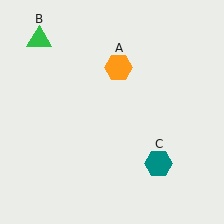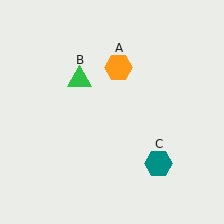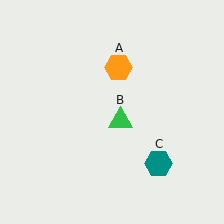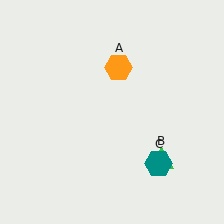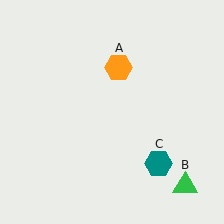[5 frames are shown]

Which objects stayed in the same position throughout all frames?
Orange hexagon (object A) and teal hexagon (object C) remained stationary.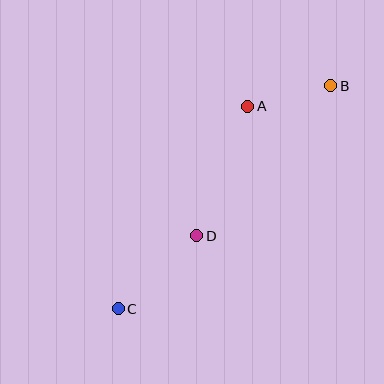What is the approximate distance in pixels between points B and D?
The distance between B and D is approximately 201 pixels.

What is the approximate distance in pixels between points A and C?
The distance between A and C is approximately 240 pixels.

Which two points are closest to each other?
Points A and B are closest to each other.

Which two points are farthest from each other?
Points B and C are farthest from each other.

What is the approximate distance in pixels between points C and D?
The distance between C and D is approximately 107 pixels.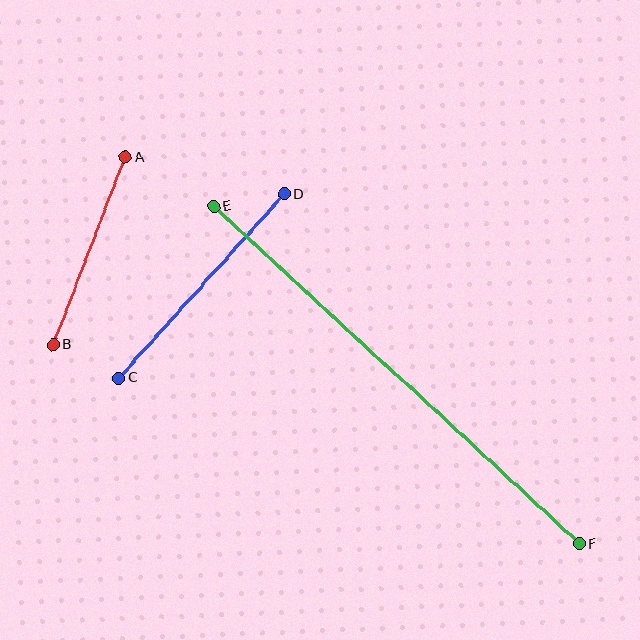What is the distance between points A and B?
The distance is approximately 201 pixels.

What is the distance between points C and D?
The distance is approximately 247 pixels.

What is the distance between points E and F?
The distance is approximately 497 pixels.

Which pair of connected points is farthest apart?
Points E and F are farthest apart.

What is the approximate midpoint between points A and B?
The midpoint is at approximately (89, 251) pixels.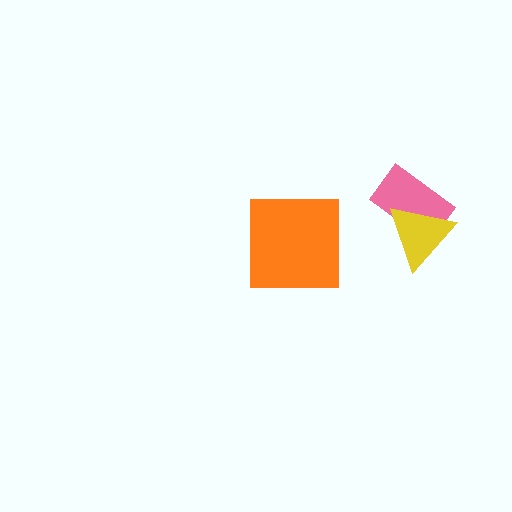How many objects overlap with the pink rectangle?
1 object overlaps with the pink rectangle.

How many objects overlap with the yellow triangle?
1 object overlaps with the yellow triangle.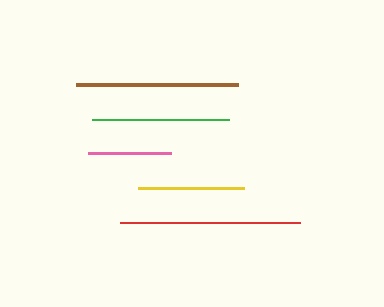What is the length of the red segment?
The red segment is approximately 181 pixels long.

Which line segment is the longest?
The red line is the longest at approximately 181 pixels.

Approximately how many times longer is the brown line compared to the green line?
The brown line is approximately 1.2 times the length of the green line.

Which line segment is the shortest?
The pink line is the shortest at approximately 82 pixels.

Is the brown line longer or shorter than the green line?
The brown line is longer than the green line.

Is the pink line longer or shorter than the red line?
The red line is longer than the pink line.